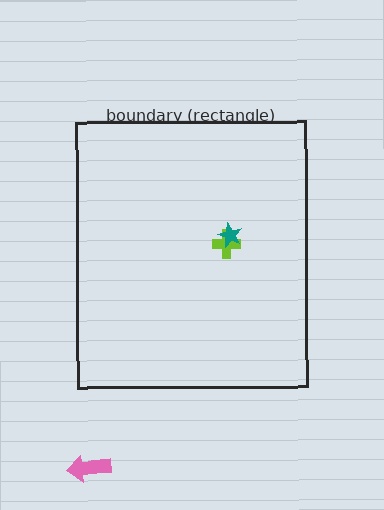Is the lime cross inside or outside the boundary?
Inside.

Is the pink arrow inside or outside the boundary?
Outside.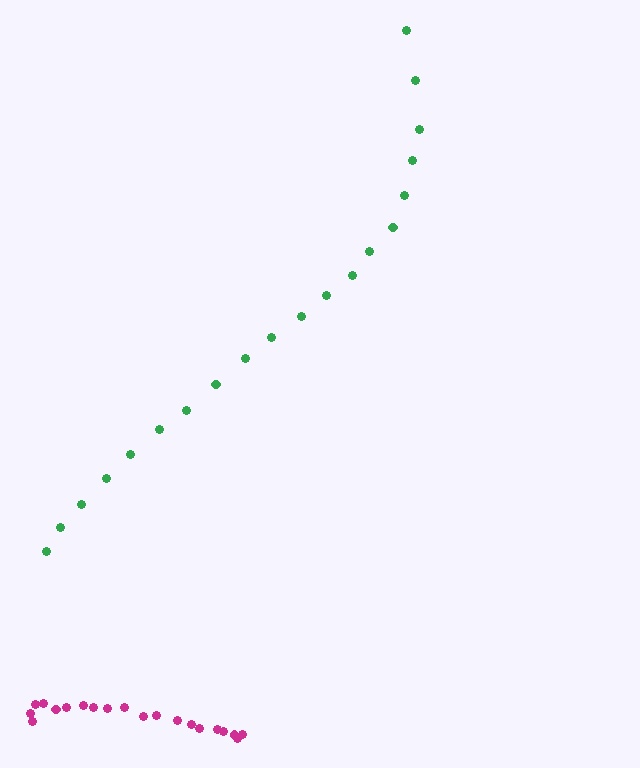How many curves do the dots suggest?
There are 2 distinct paths.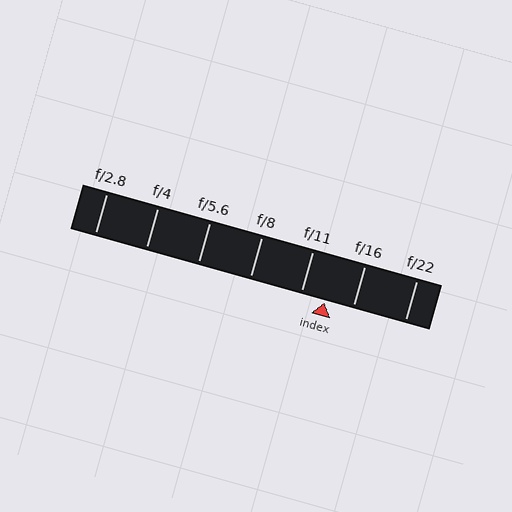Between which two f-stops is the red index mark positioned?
The index mark is between f/11 and f/16.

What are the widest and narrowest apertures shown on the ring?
The widest aperture shown is f/2.8 and the narrowest is f/22.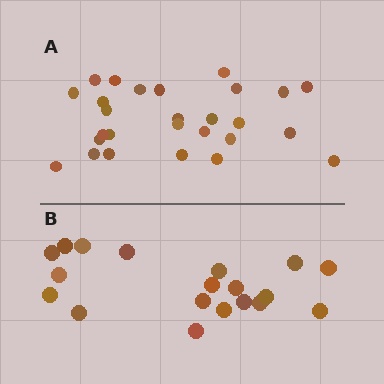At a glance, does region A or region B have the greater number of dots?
Region A (the top region) has more dots.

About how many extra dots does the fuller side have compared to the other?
Region A has roughly 8 or so more dots than region B.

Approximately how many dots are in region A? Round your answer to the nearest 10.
About 30 dots. (The exact count is 27, which rounds to 30.)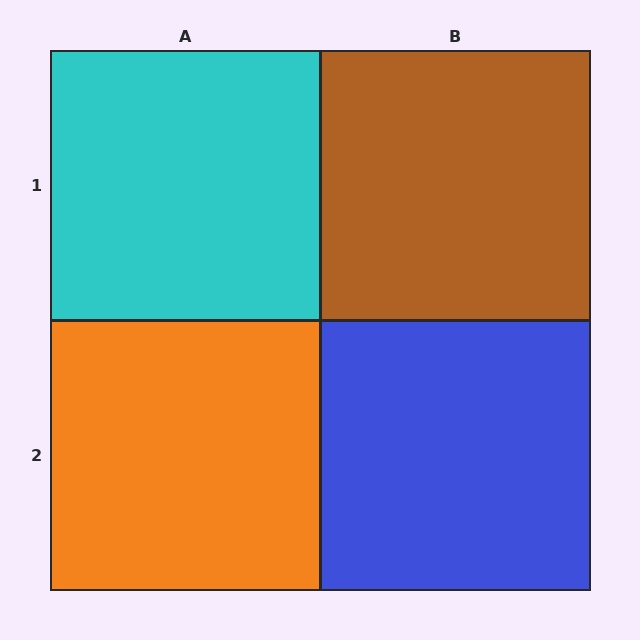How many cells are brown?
1 cell is brown.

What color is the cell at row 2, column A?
Orange.